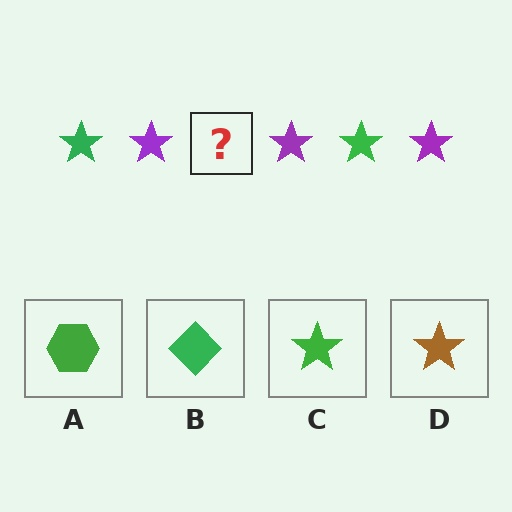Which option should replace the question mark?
Option C.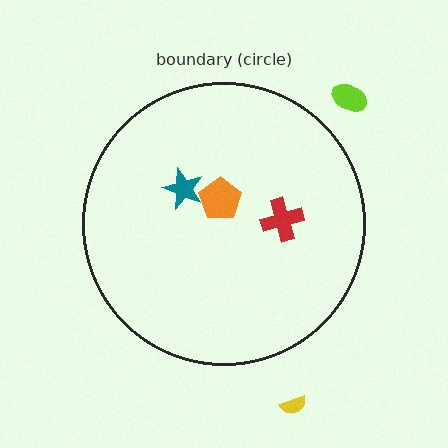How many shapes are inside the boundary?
3 inside, 2 outside.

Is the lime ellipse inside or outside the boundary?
Outside.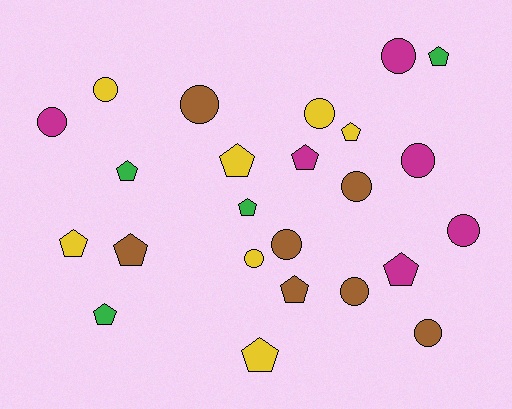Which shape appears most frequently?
Circle, with 12 objects.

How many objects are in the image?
There are 24 objects.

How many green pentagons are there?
There are 4 green pentagons.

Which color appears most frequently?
Yellow, with 7 objects.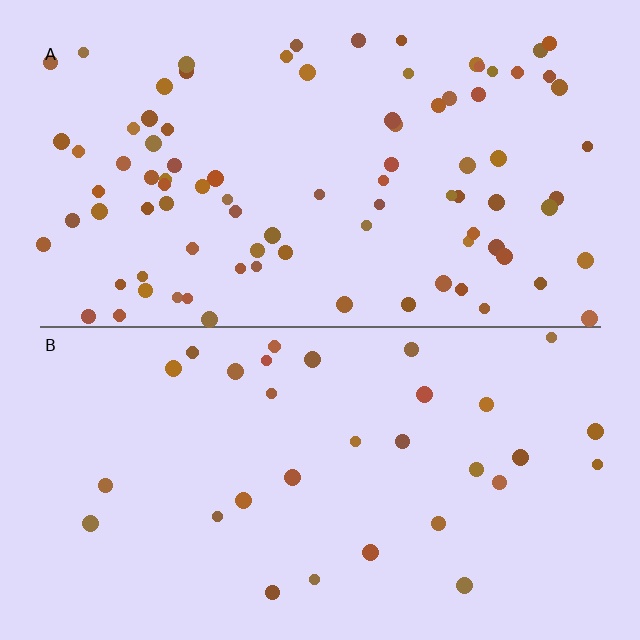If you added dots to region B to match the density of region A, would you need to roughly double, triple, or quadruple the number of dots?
Approximately triple.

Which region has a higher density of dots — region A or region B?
A (the top).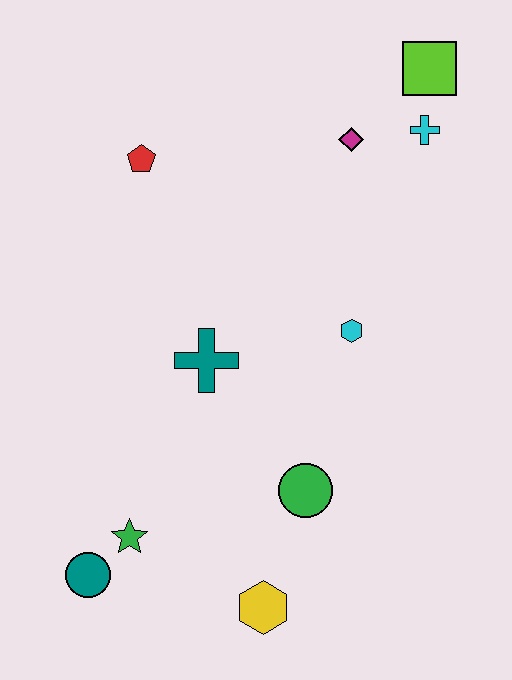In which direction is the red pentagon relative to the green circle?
The red pentagon is above the green circle.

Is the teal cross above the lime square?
No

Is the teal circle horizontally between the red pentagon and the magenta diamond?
No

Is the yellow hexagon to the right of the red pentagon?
Yes